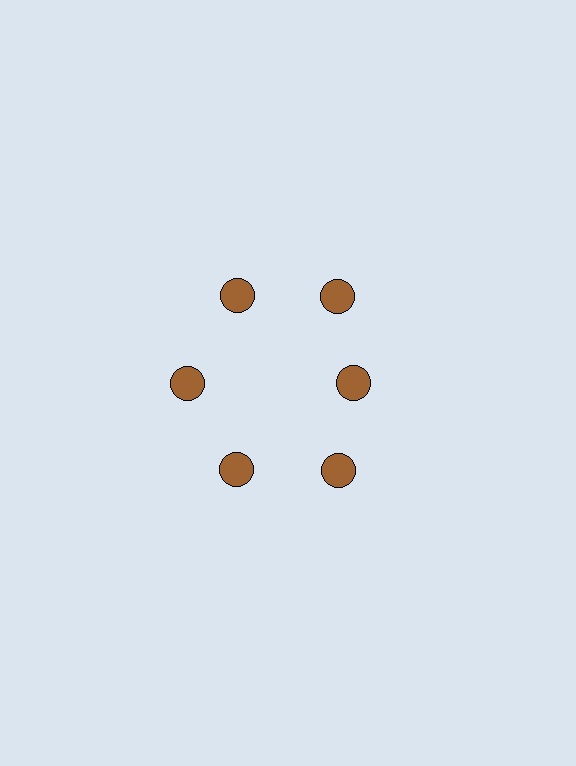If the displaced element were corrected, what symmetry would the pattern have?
It would have 6-fold rotational symmetry — the pattern would map onto itself every 60 degrees.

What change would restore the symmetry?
The symmetry would be restored by moving it outward, back onto the ring so that all 6 circles sit at equal angles and equal distance from the center.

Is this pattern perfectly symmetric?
No. The 6 brown circles are arranged in a ring, but one element near the 3 o'clock position is pulled inward toward the center, breaking the 6-fold rotational symmetry.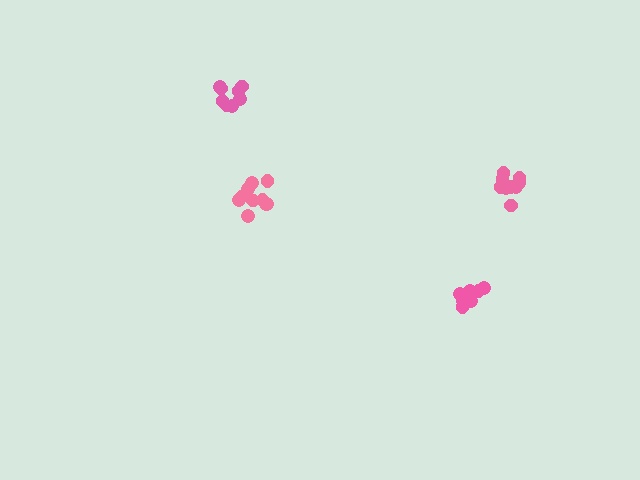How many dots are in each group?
Group 1: 10 dots, Group 2: 8 dots, Group 3: 8 dots, Group 4: 11 dots (37 total).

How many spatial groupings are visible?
There are 4 spatial groupings.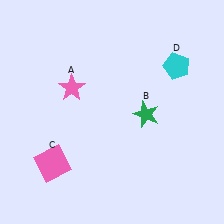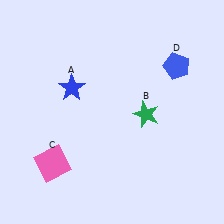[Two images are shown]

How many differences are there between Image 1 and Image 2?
There are 2 differences between the two images.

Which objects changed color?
A changed from pink to blue. D changed from cyan to blue.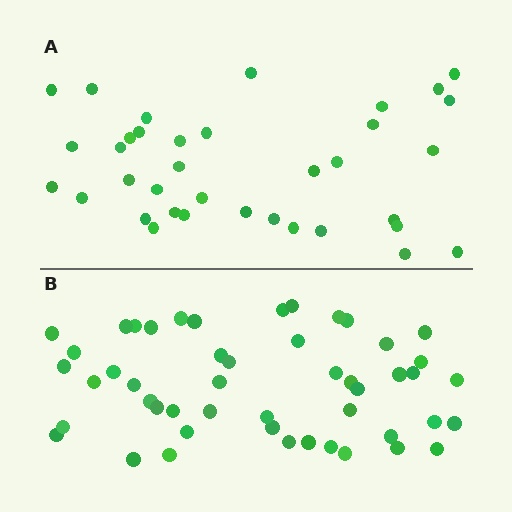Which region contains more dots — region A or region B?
Region B (the bottom region) has more dots.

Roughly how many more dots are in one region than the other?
Region B has approximately 15 more dots than region A.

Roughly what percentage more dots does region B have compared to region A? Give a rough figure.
About 35% more.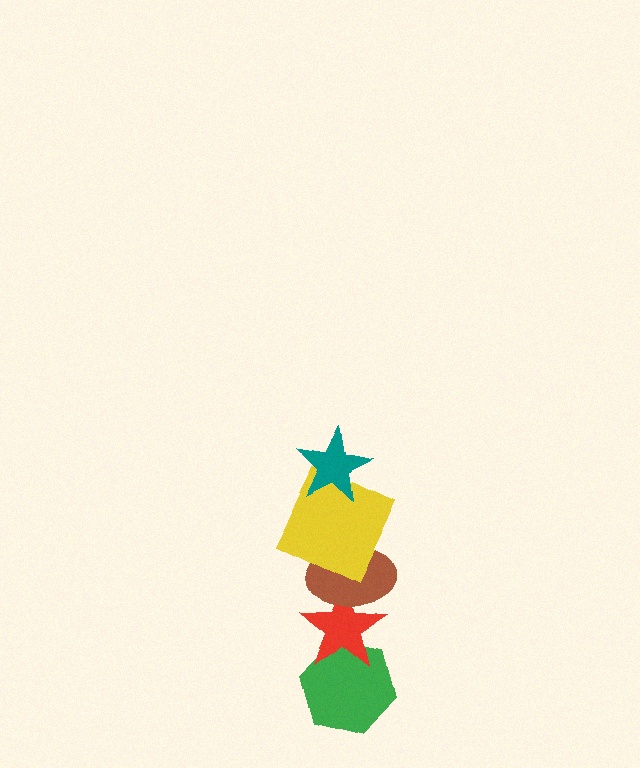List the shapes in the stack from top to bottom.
From top to bottom: the teal star, the yellow square, the brown ellipse, the red star, the green hexagon.